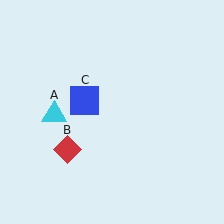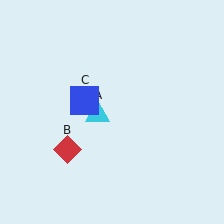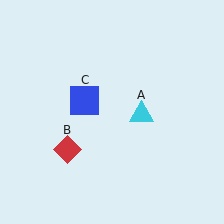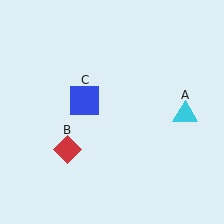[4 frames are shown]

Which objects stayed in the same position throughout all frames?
Red diamond (object B) and blue square (object C) remained stationary.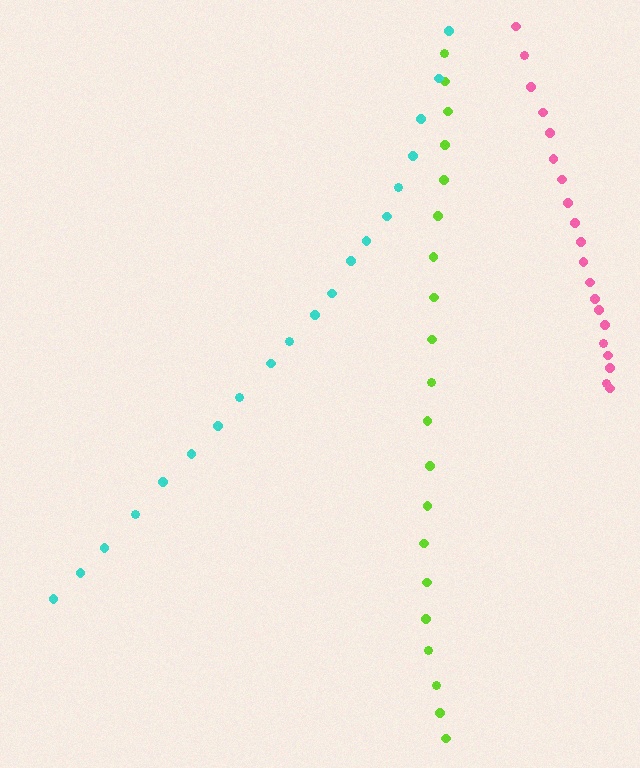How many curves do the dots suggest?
There are 3 distinct paths.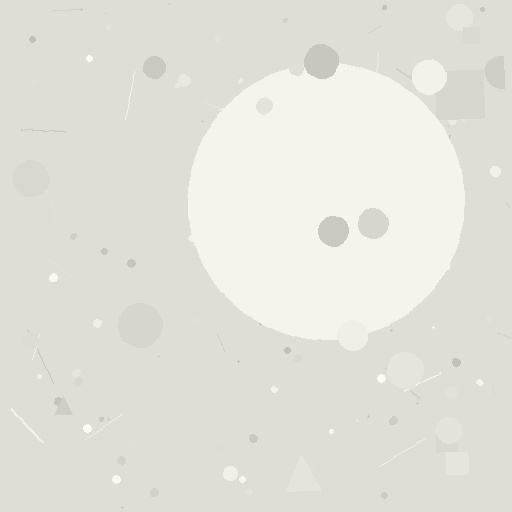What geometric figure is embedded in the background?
A circle is embedded in the background.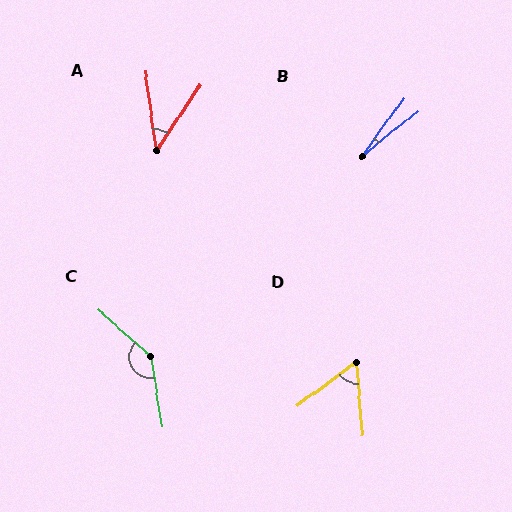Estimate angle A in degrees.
Approximately 42 degrees.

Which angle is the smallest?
B, at approximately 16 degrees.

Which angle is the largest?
C, at approximately 141 degrees.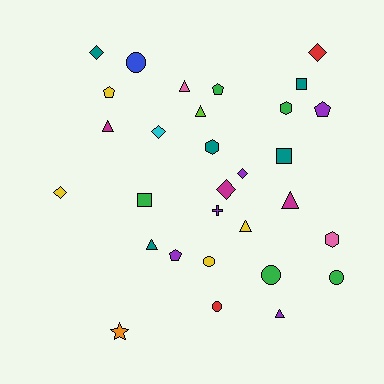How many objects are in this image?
There are 30 objects.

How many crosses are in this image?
There is 1 cross.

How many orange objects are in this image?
There is 1 orange object.